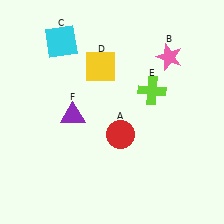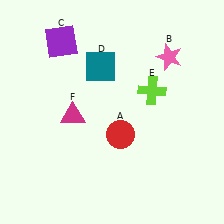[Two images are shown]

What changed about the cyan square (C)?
In Image 1, C is cyan. In Image 2, it changed to purple.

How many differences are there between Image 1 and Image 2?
There are 3 differences between the two images.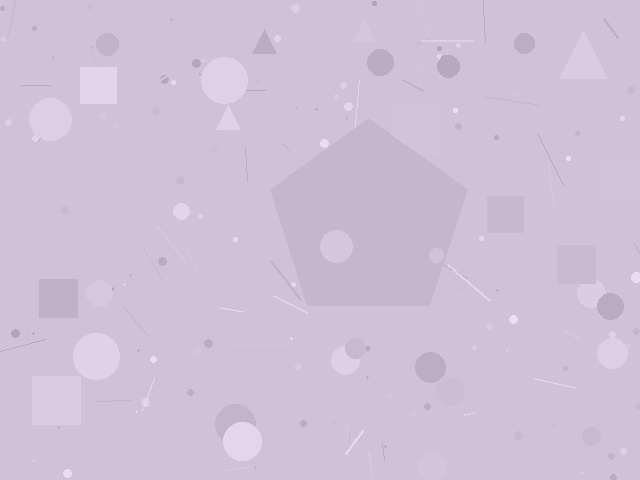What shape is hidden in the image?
A pentagon is hidden in the image.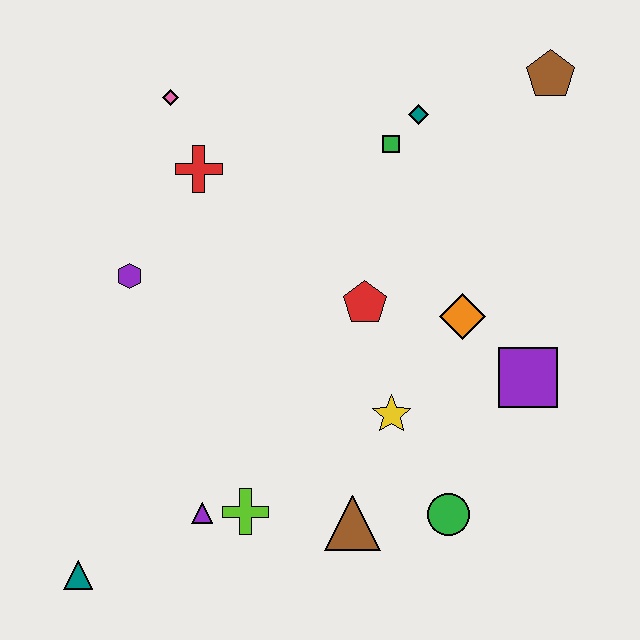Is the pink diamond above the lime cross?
Yes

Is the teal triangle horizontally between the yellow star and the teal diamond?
No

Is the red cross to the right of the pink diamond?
Yes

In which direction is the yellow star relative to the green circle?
The yellow star is above the green circle.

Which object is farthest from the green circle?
The pink diamond is farthest from the green circle.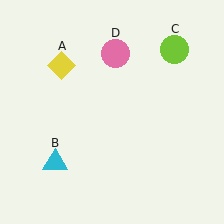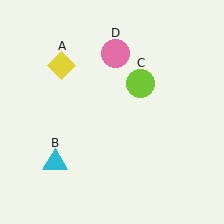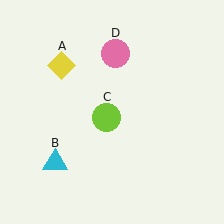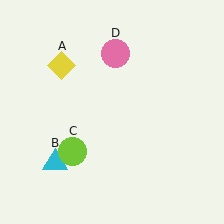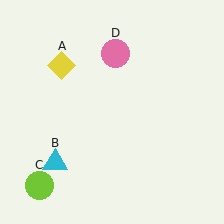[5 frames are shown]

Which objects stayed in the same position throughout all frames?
Yellow diamond (object A) and cyan triangle (object B) and pink circle (object D) remained stationary.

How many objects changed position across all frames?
1 object changed position: lime circle (object C).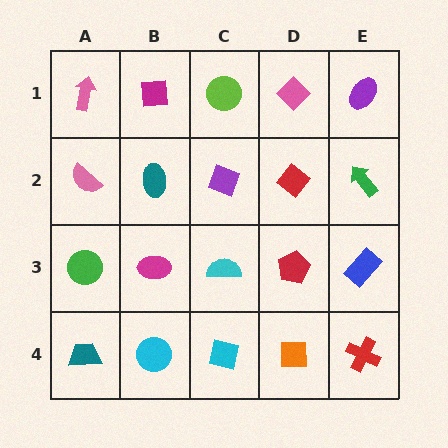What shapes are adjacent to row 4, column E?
A blue rectangle (row 3, column E), an orange square (row 4, column D).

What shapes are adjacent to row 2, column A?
A pink arrow (row 1, column A), a green circle (row 3, column A), a teal ellipse (row 2, column B).